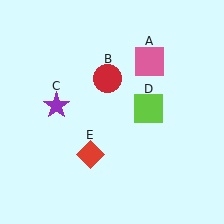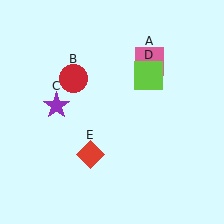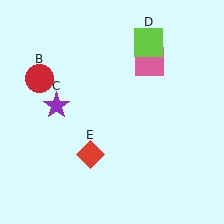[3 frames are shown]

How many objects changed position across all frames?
2 objects changed position: red circle (object B), lime square (object D).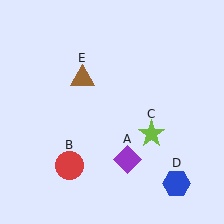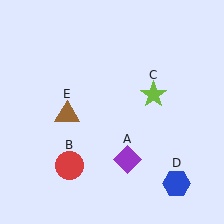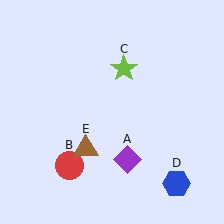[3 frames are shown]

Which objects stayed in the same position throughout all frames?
Purple diamond (object A) and red circle (object B) and blue hexagon (object D) remained stationary.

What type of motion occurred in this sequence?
The lime star (object C), brown triangle (object E) rotated counterclockwise around the center of the scene.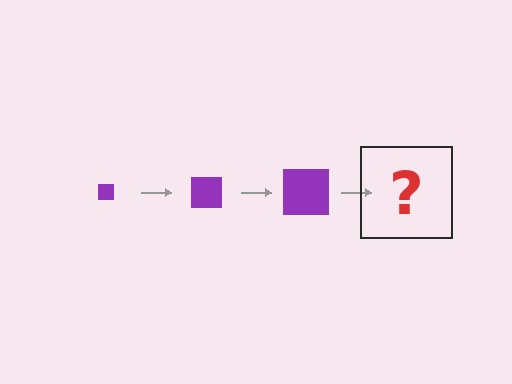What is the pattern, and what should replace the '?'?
The pattern is that the square gets progressively larger each step. The '?' should be a purple square, larger than the previous one.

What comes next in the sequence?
The next element should be a purple square, larger than the previous one.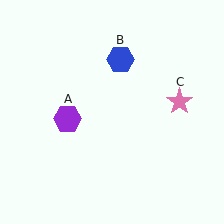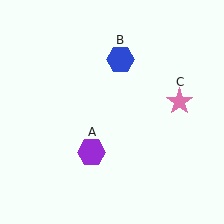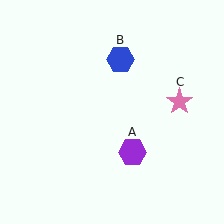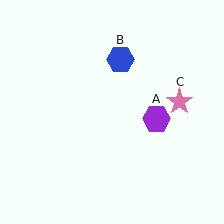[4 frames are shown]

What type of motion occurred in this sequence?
The purple hexagon (object A) rotated counterclockwise around the center of the scene.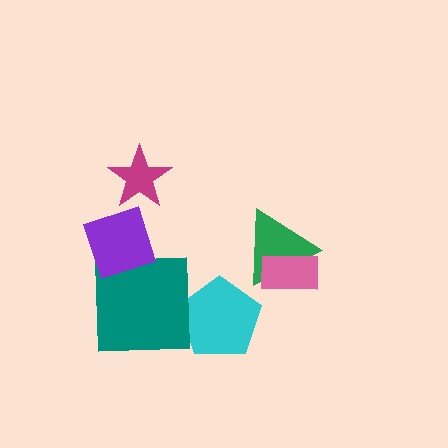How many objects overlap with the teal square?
2 objects overlap with the teal square.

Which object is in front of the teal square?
The purple square is in front of the teal square.